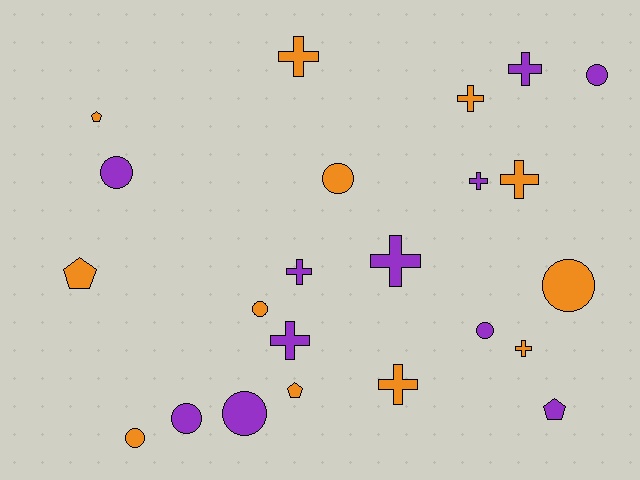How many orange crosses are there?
There are 5 orange crosses.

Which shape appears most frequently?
Cross, with 10 objects.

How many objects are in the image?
There are 23 objects.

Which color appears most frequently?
Orange, with 12 objects.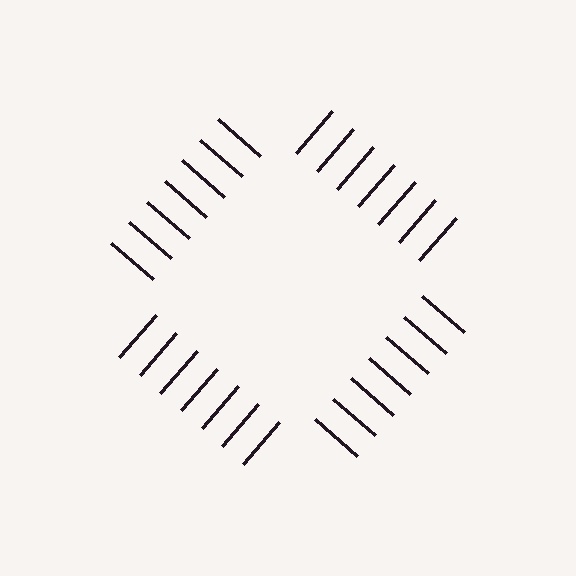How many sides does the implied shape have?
4 sides — the line-ends trace a square.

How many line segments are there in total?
28 — 7 along each of the 4 edges.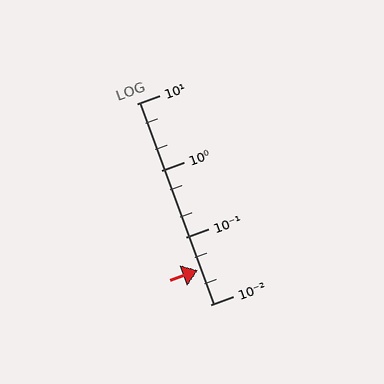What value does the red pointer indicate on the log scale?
The pointer indicates approximately 0.032.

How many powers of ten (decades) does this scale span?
The scale spans 3 decades, from 0.01 to 10.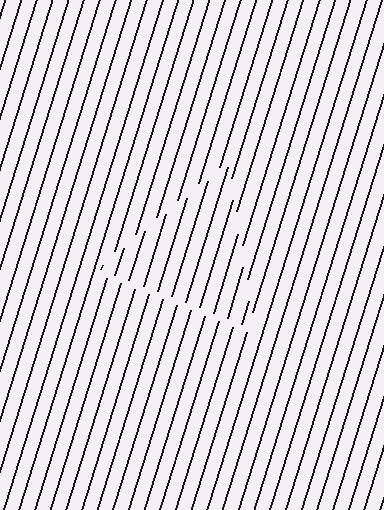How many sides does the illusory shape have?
3 sides — the line-ends trace a triangle.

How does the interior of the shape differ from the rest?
The interior of the shape contains the same grating, shifted by half a period — the contour is defined by the phase discontinuity where line-ends from the inner and outer gratings abut.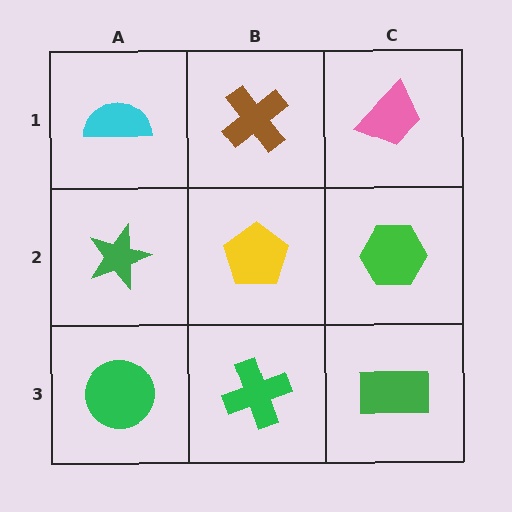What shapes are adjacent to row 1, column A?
A green star (row 2, column A), a brown cross (row 1, column B).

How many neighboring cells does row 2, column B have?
4.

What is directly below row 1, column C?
A green hexagon.